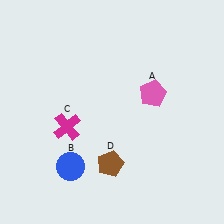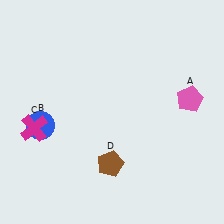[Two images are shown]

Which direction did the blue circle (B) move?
The blue circle (B) moved up.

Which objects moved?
The objects that moved are: the pink pentagon (A), the blue circle (B), the magenta cross (C).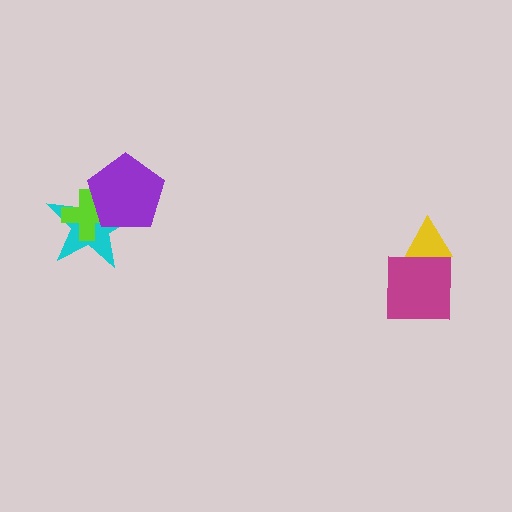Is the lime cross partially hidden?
Yes, it is partially covered by another shape.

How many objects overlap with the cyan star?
2 objects overlap with the cyan star.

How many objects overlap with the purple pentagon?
2 objects overlap with the purple pentagon.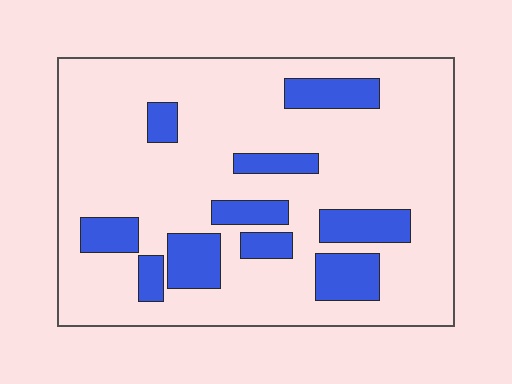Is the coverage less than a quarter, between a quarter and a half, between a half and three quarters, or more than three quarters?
Less than a quarter.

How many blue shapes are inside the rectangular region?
10.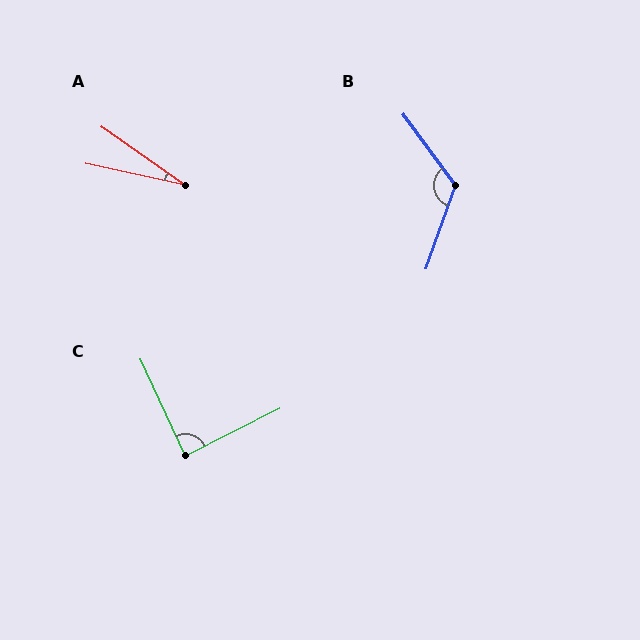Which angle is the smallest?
A, at approximately 23 degrees.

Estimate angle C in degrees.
Approximately 88 degrees.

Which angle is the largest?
B, at approximately 124 degrees.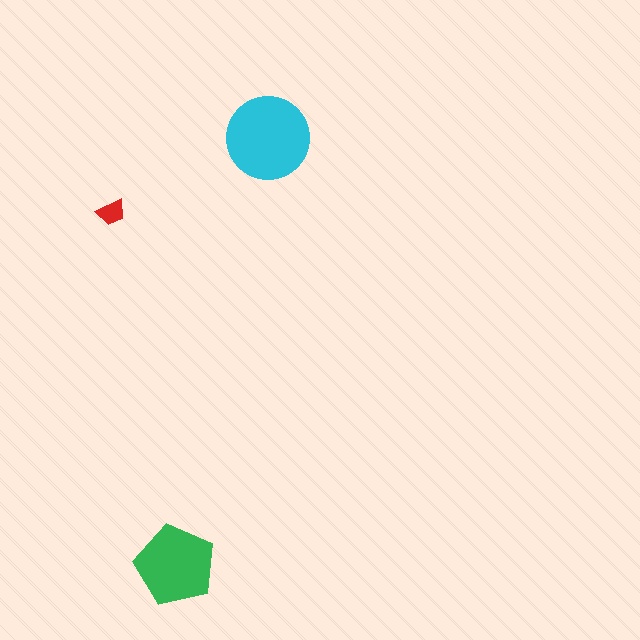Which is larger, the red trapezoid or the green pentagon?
The green pentagon.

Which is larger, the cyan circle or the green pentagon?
The cyan circle.